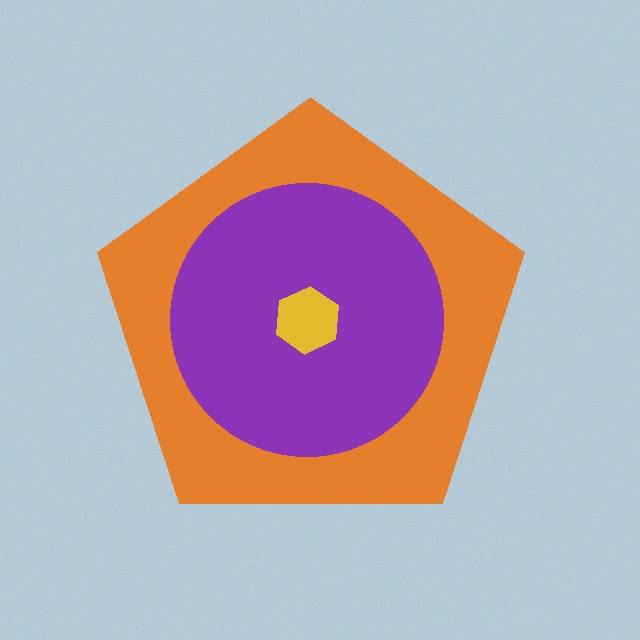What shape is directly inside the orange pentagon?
The purple circle.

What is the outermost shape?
The orange pentagon.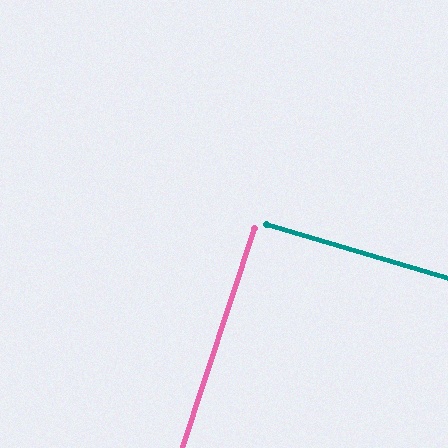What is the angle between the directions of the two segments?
Approximately 88 degrees.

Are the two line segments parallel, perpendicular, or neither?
Perpendicular — they meet at approximately 88°.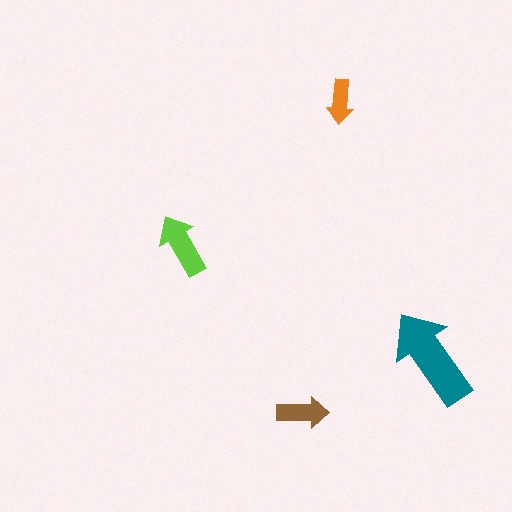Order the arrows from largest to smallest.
the teal one, the lime one, the brown one, the orange one.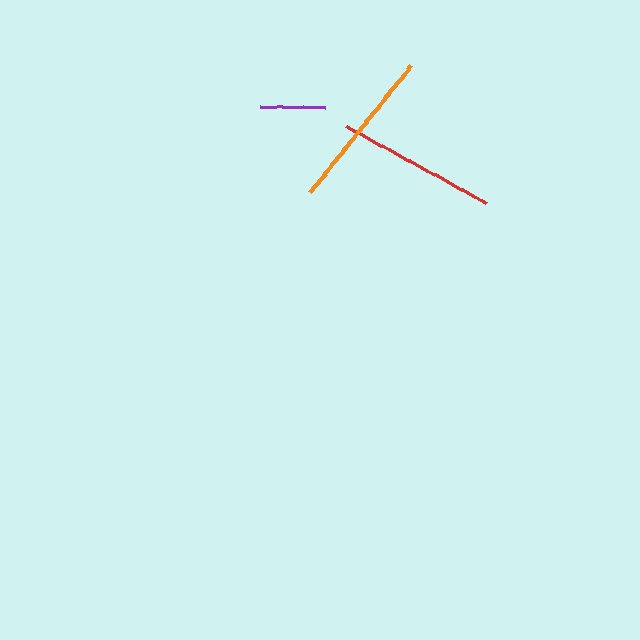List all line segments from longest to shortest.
From longest to shortest: orange, red, purple.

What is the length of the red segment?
The red segment is approximately 160 pixels long.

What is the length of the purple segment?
The purple segment is approximately 65 pixels long.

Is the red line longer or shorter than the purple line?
The red line is longer than the purple line.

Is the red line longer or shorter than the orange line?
The orange line is longer than the red line.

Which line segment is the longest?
The orange line is the longest at approximately 161 pixels.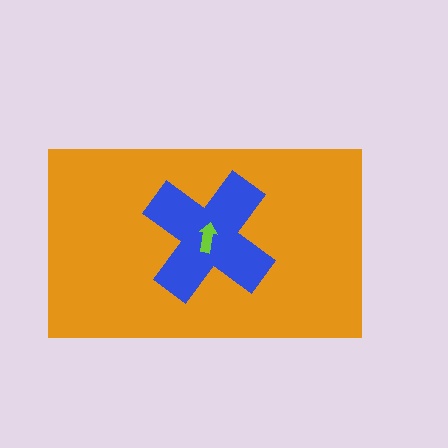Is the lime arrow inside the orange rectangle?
Yes.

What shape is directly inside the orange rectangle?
The blue cross.